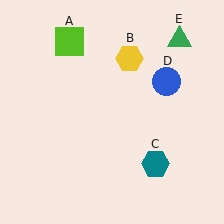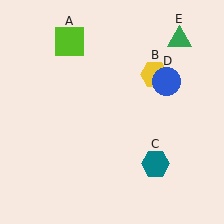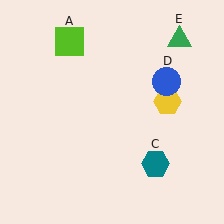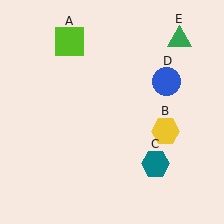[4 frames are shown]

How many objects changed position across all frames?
1 object changed position: yellow hexagon (object B).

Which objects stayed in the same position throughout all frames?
Lime square (object A) and teal hexagon (object C) and blue circle (object D) and green triangle (object E) remained stationary.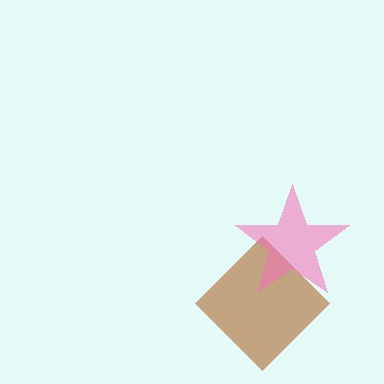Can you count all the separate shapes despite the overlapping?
Yes, there are 2 separate shapes.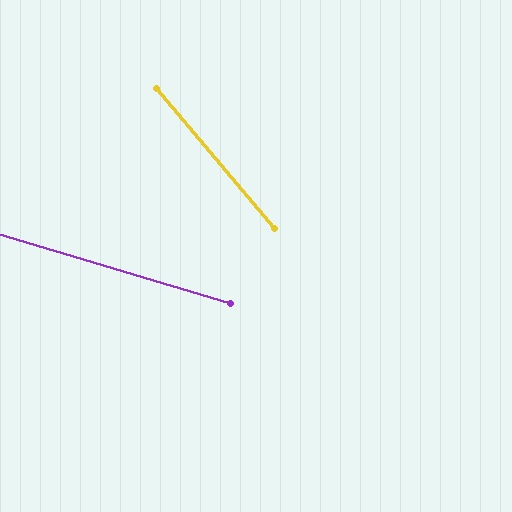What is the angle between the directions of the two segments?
Approximately 33 degrees.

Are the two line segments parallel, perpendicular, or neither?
Neither parallel nor perpendicular — they differ by about 33°.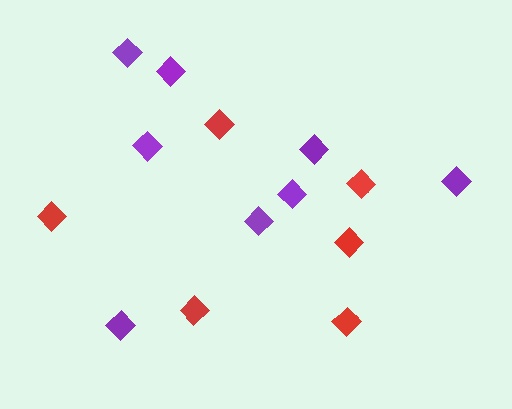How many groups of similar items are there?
There are 2 groups: one group of red diamonds (6) and one group of purple diamonds (8).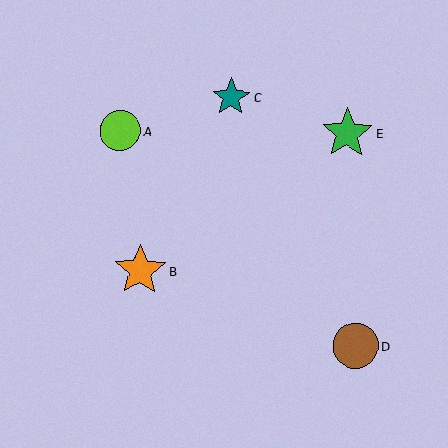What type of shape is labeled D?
Shape D is a brown circle.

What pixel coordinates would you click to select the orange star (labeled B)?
Click at (140, 270) to select the orange star B.